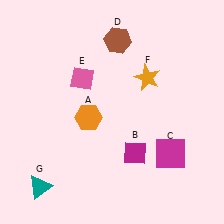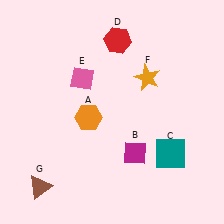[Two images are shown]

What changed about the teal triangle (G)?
In Image 1, G is teal. In Image 2, it changed to brown.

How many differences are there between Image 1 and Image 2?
There are 3 differences between the two images.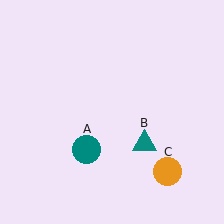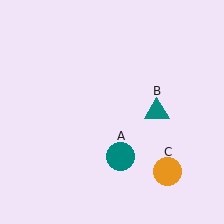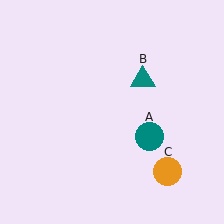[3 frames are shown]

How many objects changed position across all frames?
2 objects changed position: teal circle (object A), teal triangle (object B).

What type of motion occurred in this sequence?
The teal circle (object A), teal triangle (object B) rotated counterclockwise around the center of the scene.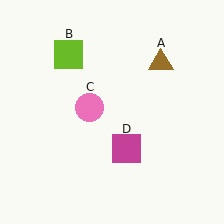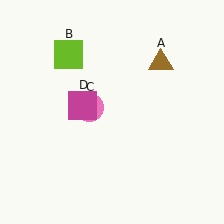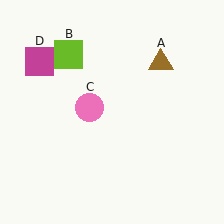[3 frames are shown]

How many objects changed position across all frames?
1 object changed position: magenta square (object D).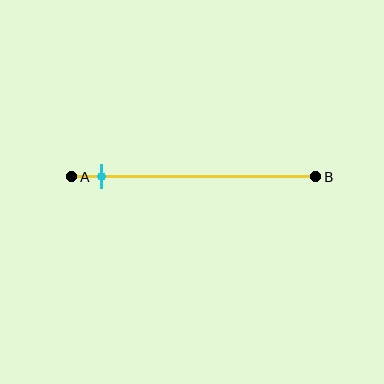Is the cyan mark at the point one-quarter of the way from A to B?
No, the mark is at about 15% from A, not at the 25% one-quarter point.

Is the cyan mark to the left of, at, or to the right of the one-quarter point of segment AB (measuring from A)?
The cyan mark is to the left of the one-quarter point of segment AB.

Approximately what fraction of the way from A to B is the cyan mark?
The cyan mark is approximately 15% of the way from A to B.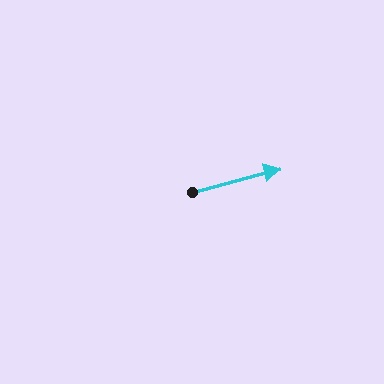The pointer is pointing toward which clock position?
Roughly 2 o'clock.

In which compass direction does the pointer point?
East.